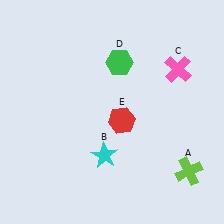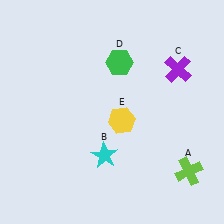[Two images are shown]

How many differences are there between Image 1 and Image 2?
There are 2 differences between the two images.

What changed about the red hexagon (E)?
In Image 1, E is red. In Image 2, it changed to yellow.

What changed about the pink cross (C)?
In Image 1, C is pink. In Image 2, it changed to purple.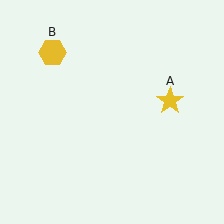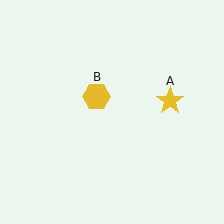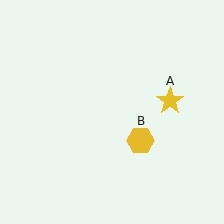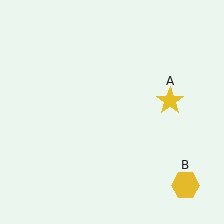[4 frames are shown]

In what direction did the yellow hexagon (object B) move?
The yellow hexagon (object B) moved down and to the right.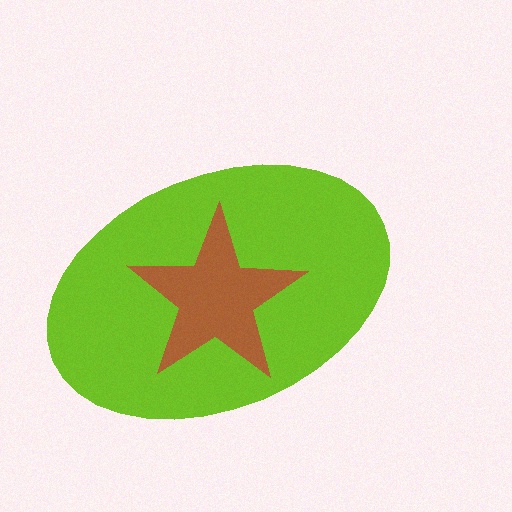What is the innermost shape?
The brown star.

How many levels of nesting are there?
2.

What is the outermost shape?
The lime ellipse.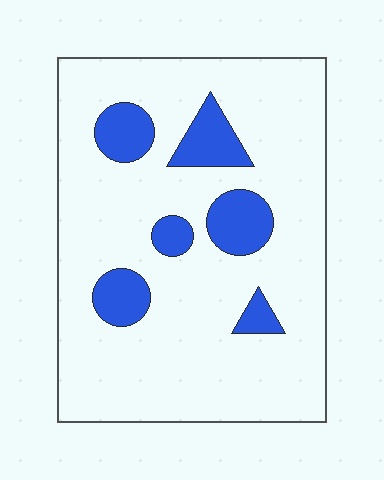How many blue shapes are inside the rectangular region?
6.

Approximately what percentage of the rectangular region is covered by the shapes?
Approximately 15%.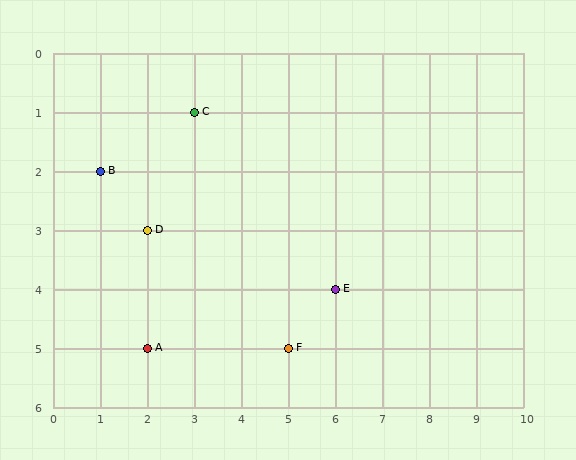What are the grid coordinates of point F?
Point F is at grid coordinates (5, 5).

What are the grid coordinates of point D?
Point D is at grid coordinates (2, 3).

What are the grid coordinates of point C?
Point C is at grid coordinates (3, 1).